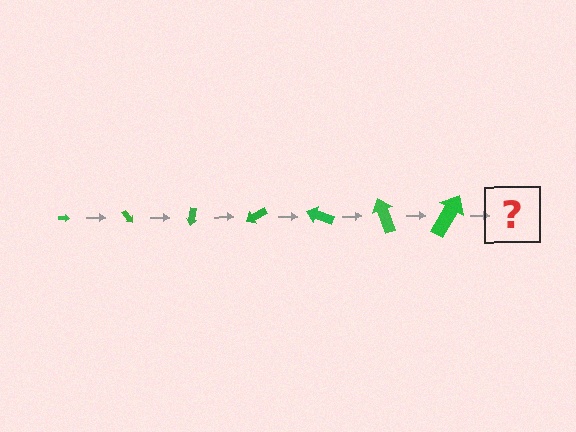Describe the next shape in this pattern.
It should be an arrow, larger than the previous one and rotated 350 degrees from the start.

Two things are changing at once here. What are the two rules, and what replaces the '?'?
The two rules are that the arrow grows larger each step and it rotates 50 degrees each step. The '?' should be an arrow, larger than the previous one and rotated 350 degrees from the start.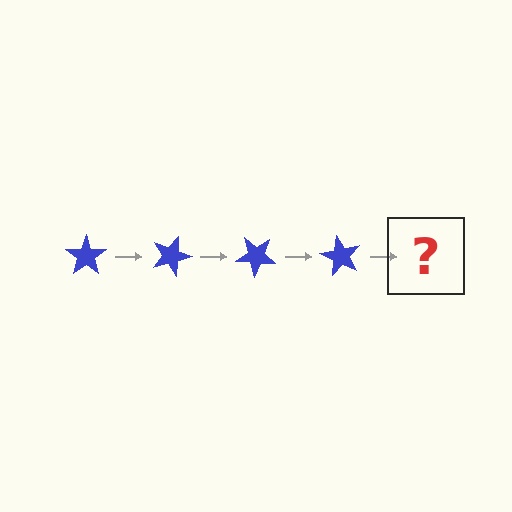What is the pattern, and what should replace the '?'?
The pattern is that the star rotates 20 degrees each step. The '?' should be a blue star rotated 80 degrees.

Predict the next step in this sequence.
The next step is a blue star rotated 80 degrees.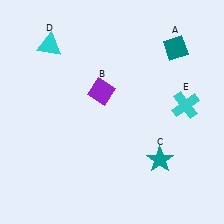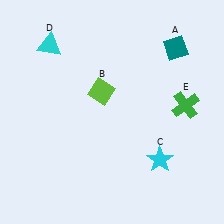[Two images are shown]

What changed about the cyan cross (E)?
In Image 1, E is cyan. In Image 2, it changed to green.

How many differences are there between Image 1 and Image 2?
There are 3 differences between the two images.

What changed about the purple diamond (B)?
In Image 1, B is purple. In Image 2, it changed to lime.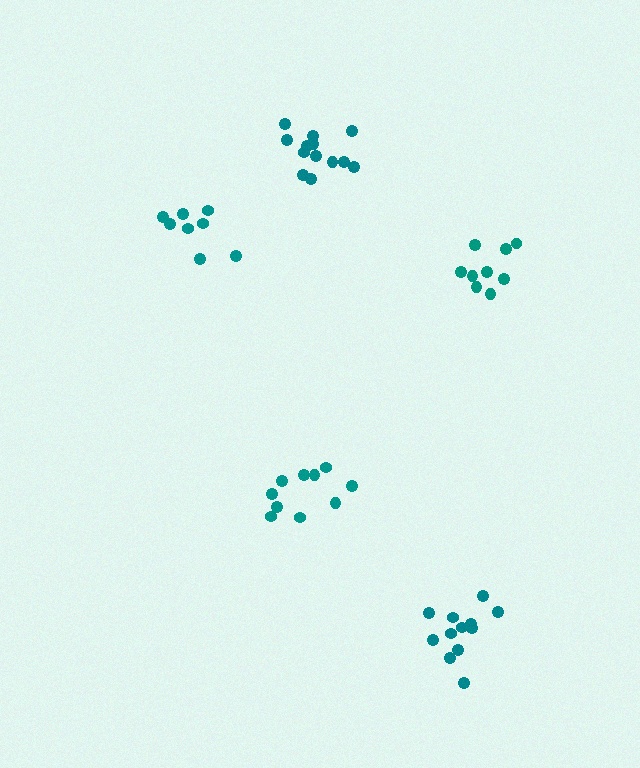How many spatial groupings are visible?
There are 5 spatial groupings.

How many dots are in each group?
Group 1: 8 dots, Group 2: 10 dots, Group 3: 13 dots, Group 4: 12 dots, Group 5: 9 dots (52 total).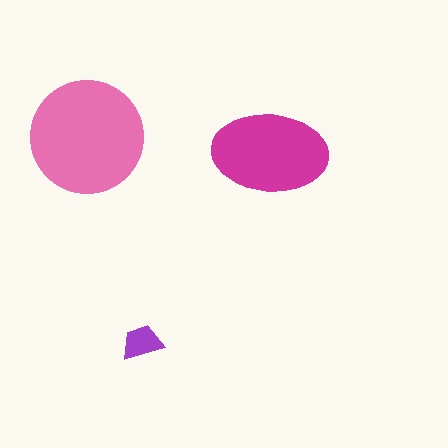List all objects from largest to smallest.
The pink circle, the magenta ellipse, the purple trapezoid.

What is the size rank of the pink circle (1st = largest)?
1st.